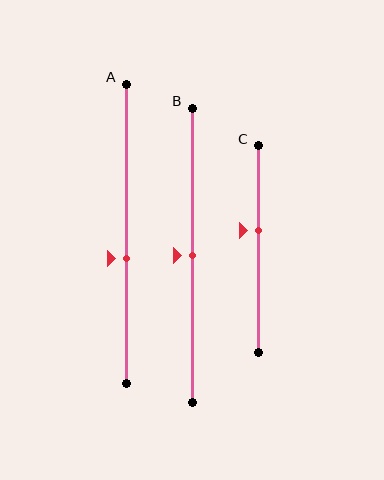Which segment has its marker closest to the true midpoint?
Segment B has its marker closest to the true midpoint.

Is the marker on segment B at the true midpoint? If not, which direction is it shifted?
Yes, the marker on segment B is at the true midpoint.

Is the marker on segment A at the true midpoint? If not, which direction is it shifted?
No, the marker on segment A is shifted downward by about 8% of the segment length.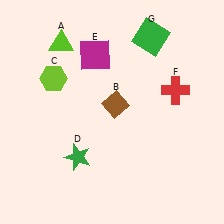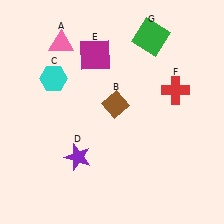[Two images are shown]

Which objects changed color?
A changed from lime to pink. C changed from lime to cyan. D changed from green to purple.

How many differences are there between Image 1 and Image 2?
There are 3 differences between the two images.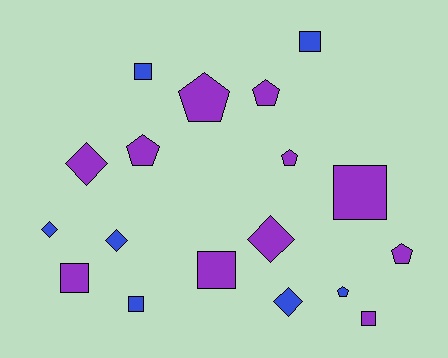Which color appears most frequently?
Purple, with 11 objects.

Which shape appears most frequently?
Square, with 7 objects.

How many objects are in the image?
There are 18 objects.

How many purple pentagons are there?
There are 5 purple pentagons.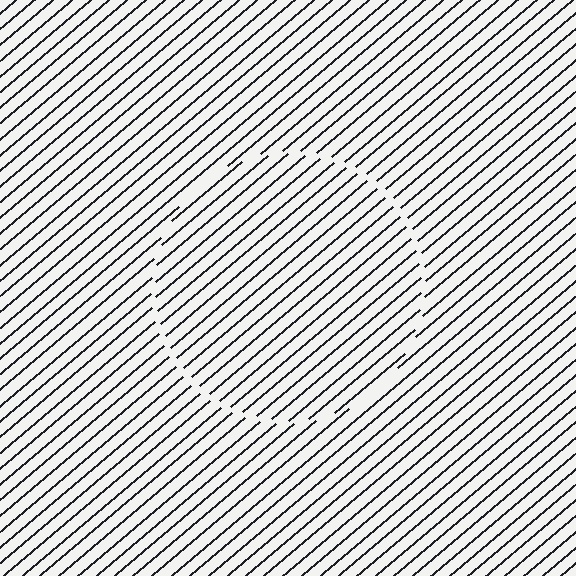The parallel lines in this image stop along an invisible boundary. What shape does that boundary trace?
An illusory circle. The interior of the shape contains the same grating, shifted by half a period — the contour is defined by the phase discontinuity where line-ends from the inner and outer gratings abut.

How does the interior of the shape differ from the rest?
The interior of the shape contains the same grating, shifted by half a period — the contour is defined by the phase discontinuity where line-ends from the inner and outer gratings abut.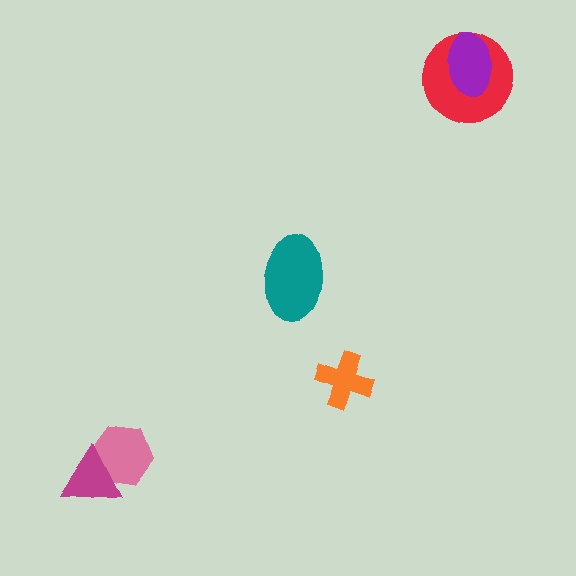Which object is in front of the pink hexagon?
The magenta triangle is in front of the pink hexagon.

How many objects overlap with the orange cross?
0 objects overlap with the orange cross.